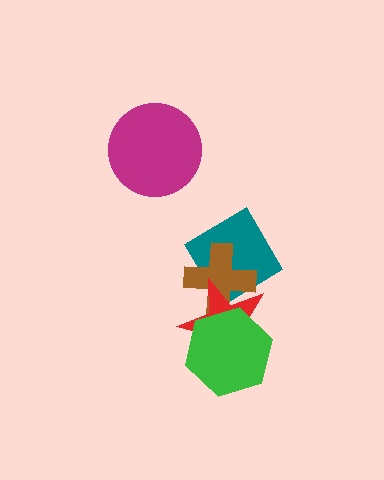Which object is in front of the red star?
The green hexagon is in front of the red star.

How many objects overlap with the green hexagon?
1 object overlaps with the green hexagon.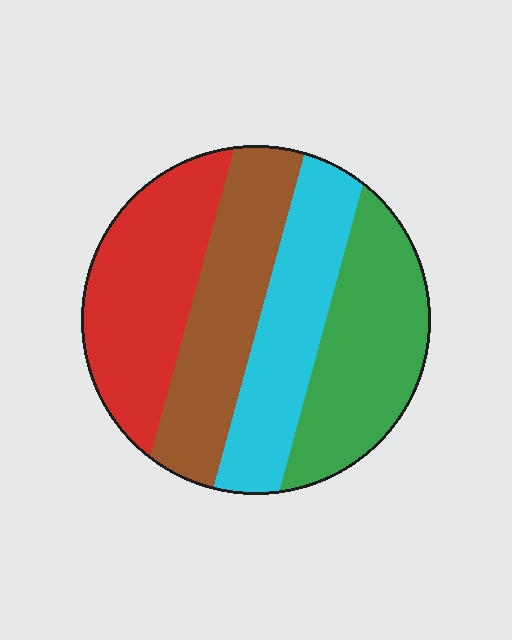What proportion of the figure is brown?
Brown covers about 25% of the figure.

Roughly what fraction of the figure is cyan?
Cyan covers 23% of the figure.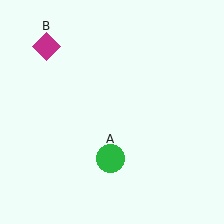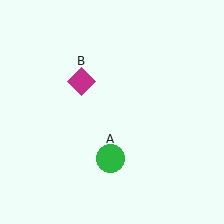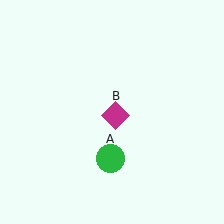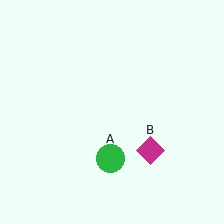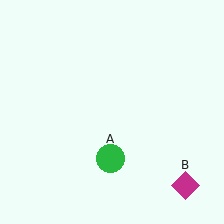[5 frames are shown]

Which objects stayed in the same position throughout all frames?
Green circle (object A) remained stationary.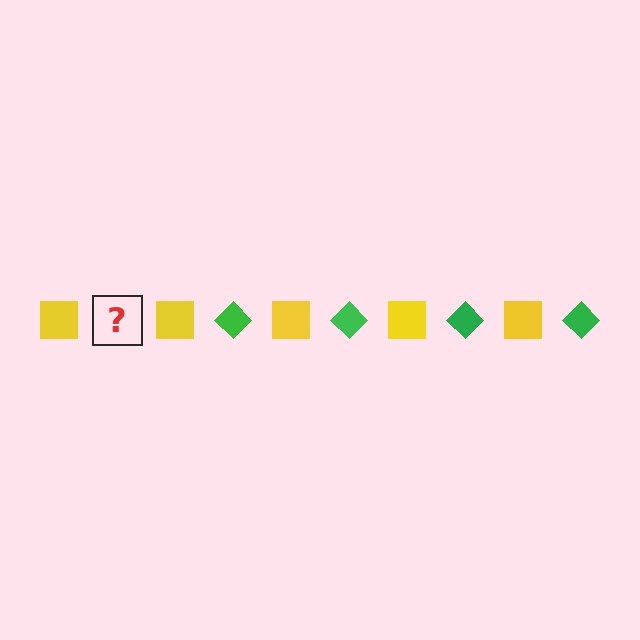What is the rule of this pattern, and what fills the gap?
The rule is that the pattern alternates between yellow square and green diamond. The gap should be filled with a green diamond.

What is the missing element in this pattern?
The missing element is a green diamond.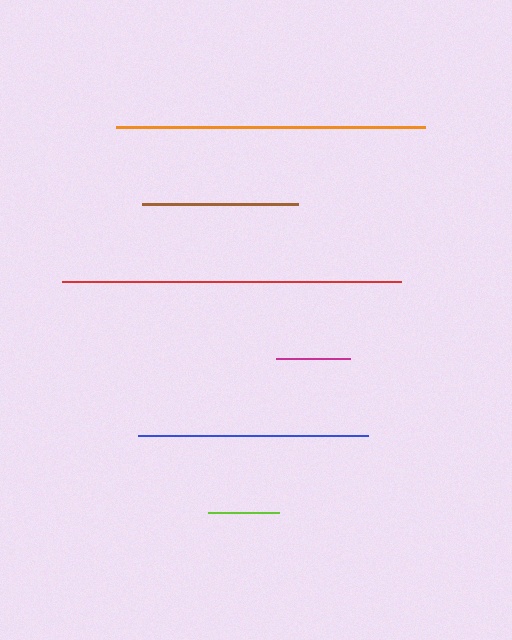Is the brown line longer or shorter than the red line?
The red line is longer than the brown line.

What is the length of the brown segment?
The brown segment is approximately 156 pixels long.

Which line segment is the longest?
The red line is the longest at approximately 339 pixels.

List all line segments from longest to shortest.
From longest to shortest: red, orange, blue, brown, magenta, lime.